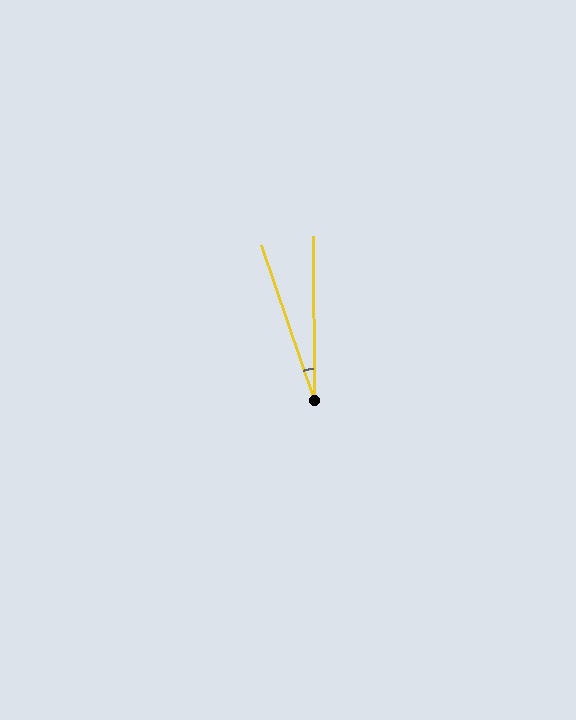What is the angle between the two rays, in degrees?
Approximately 19 degrees.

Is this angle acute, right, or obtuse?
It is acute.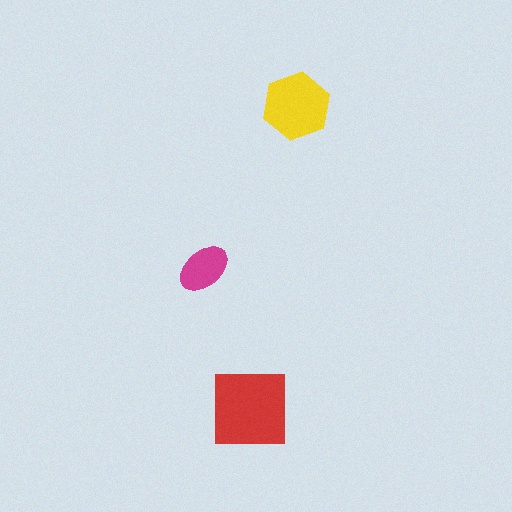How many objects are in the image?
There are 3 objects in the image.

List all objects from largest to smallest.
The red square, the yellow hexagon, the magenta ellipse.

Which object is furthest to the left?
The magenta ellipse is leftmost.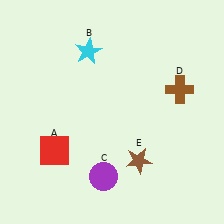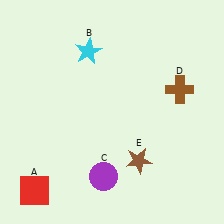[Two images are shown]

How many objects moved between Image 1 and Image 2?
1 object moved between the two images.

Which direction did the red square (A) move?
The red square (A) moved down.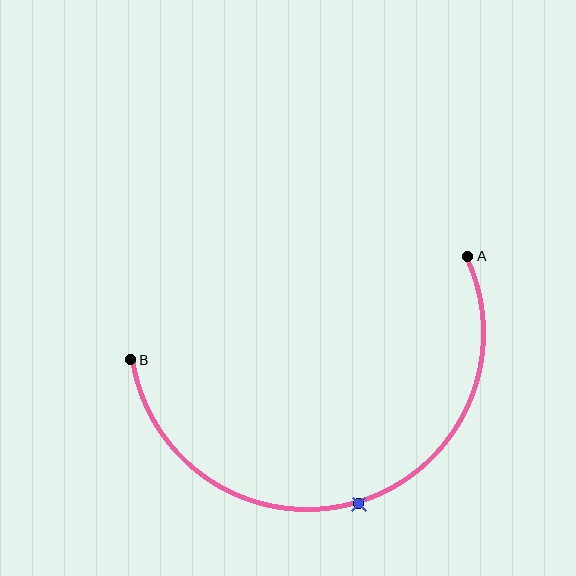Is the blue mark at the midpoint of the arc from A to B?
Yes. The blue mark lies on the arc at equal arc-length from both A and B — it is the arc midpoint.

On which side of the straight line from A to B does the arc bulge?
The arc bulges below the straight line connecting A and B.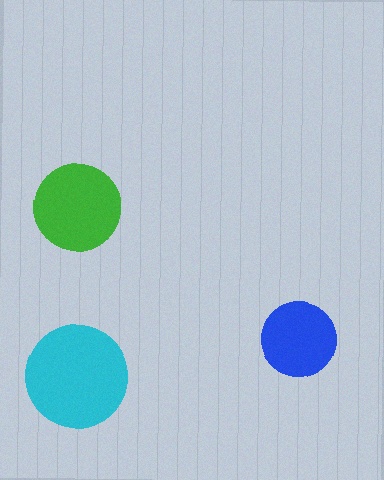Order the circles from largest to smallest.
the cyan one, the green one, the blue one.